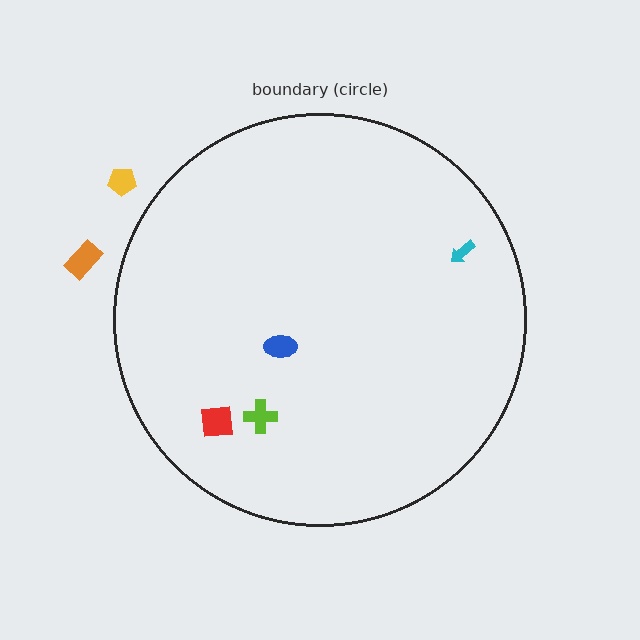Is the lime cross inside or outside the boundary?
Inside.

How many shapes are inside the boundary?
4 inside, 2 outside.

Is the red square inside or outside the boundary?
Inside.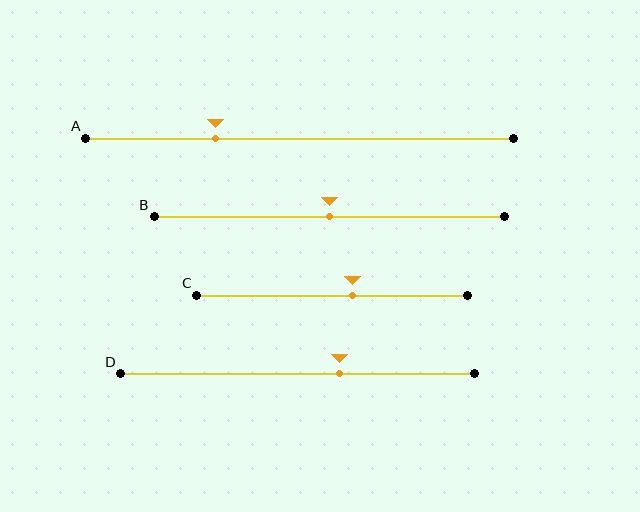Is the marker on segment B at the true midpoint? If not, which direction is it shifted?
Yes, the marker on segment B is at the true midpoint.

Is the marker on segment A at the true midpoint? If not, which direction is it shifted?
No, the marker on segment A is shifted to the left by about 20% of the segment length.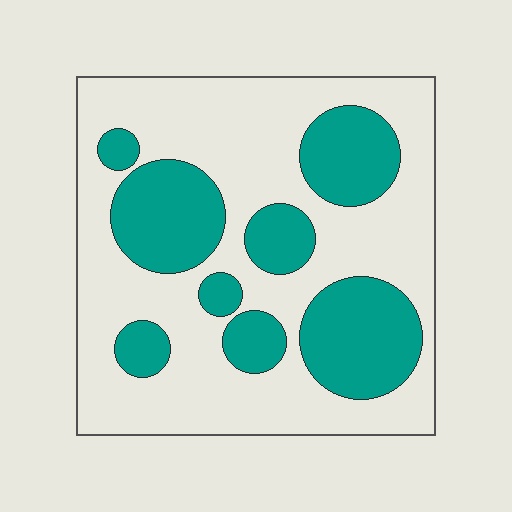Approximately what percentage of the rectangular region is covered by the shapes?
Approximately 35%.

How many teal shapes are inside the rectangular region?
8.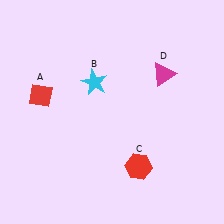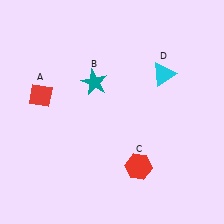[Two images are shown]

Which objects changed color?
B changed from cyan to teal. D changed from magenta to cyan.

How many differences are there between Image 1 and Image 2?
There are 2 differences between the two images.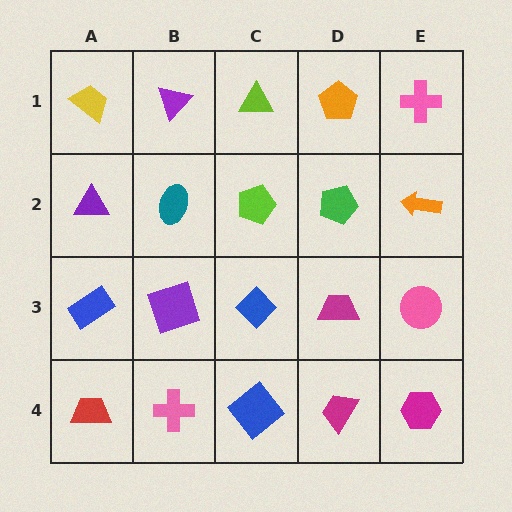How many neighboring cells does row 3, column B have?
4.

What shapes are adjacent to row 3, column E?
An orange arrow (row 2, column E), a magenta hexagon (row 4, column E), a magenta trapezoid (row 3, column D).